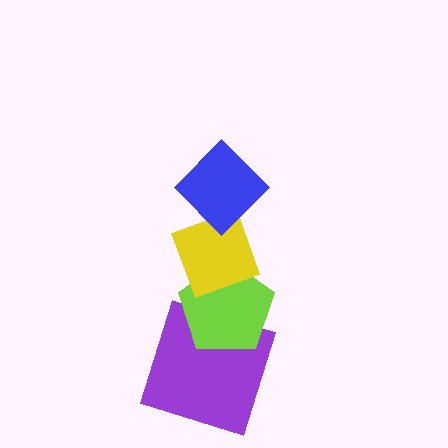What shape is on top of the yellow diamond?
The blue diamond is on top of the yellow diamond.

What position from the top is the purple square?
The purple square is 4th from the top.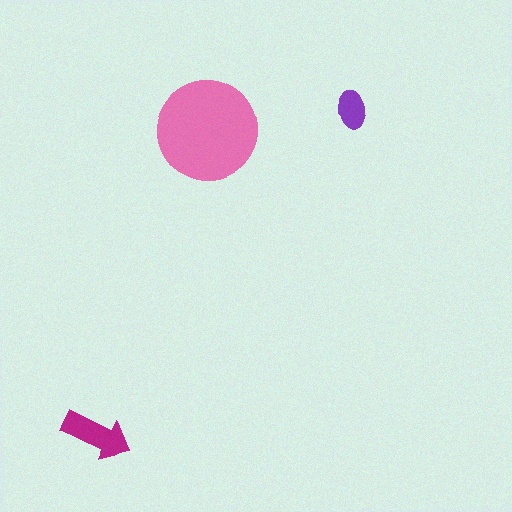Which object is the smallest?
The purple ellipse.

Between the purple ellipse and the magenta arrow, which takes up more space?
The magenta arrow.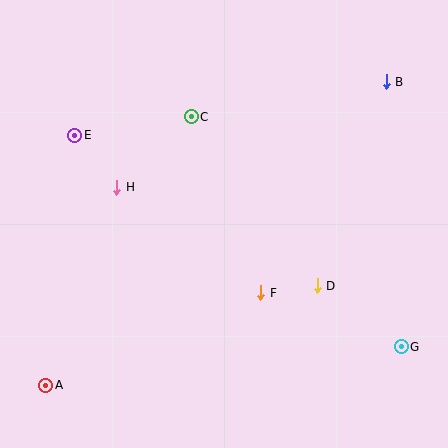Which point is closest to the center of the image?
Point F at (261, 293) is closest to the center.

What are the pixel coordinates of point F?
Point F is at (261, 293).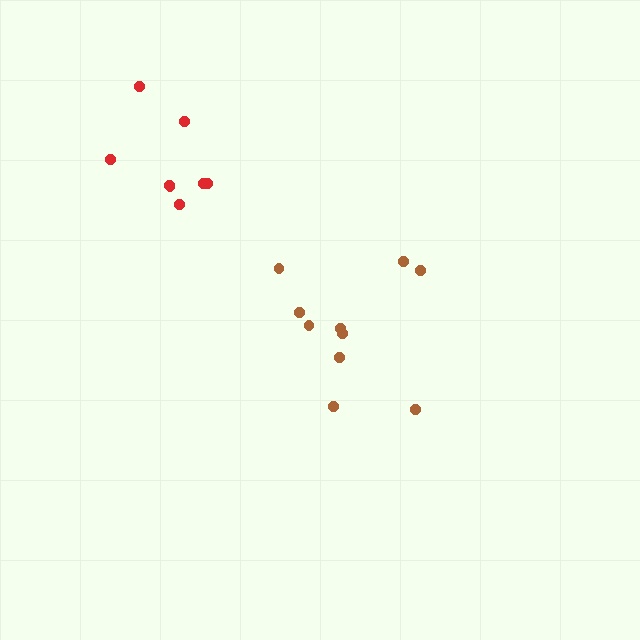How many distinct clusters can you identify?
There are 2 distinct clusters.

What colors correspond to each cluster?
The clusters are colored: brown, red.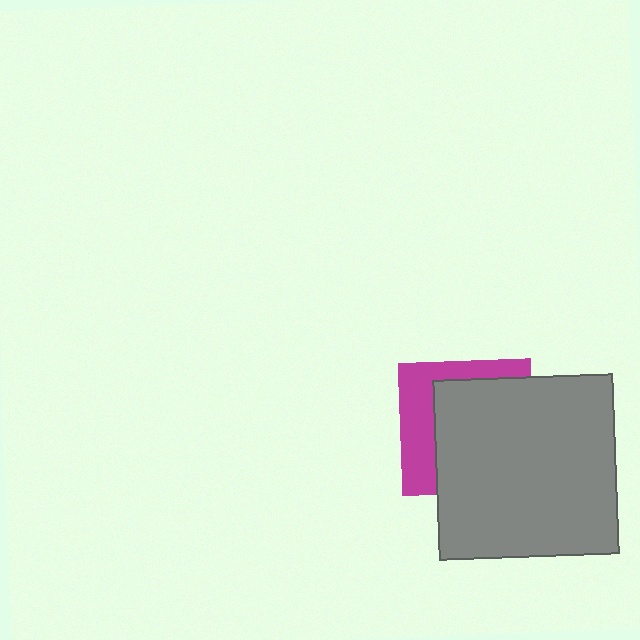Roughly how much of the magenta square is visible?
A small part of it is visible (roughly 35%).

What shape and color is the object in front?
The object in front is a gray square.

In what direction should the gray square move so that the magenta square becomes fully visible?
The gray square should move right. That is the shortest direction to clear the overlap and leave the magenta square fully visible.